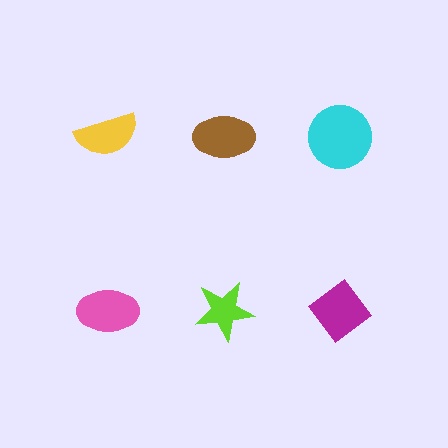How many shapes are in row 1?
3 shapes.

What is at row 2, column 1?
A pink ellipse.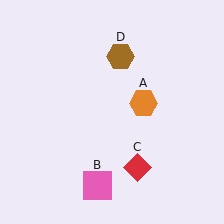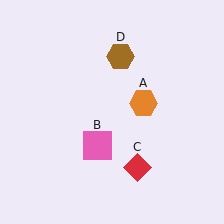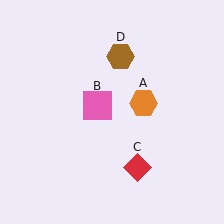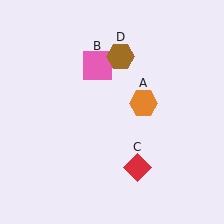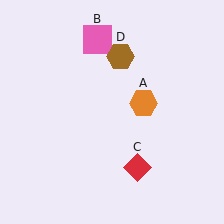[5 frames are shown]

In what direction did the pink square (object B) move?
The pink square (object B) moved up.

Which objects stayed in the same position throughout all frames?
Orange hexagon (object A) and red diamond (object C) and brown hexagon (object D) remained stationary.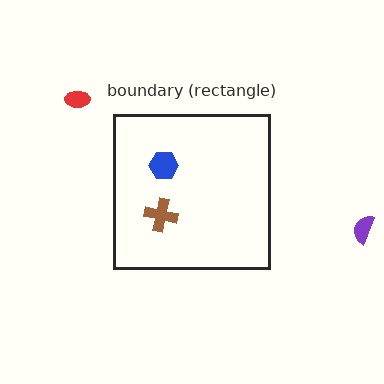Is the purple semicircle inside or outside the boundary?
Outside.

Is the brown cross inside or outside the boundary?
Inside.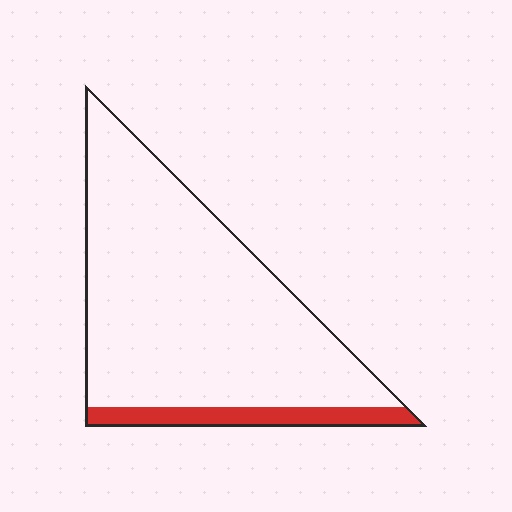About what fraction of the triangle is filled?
About one eighth (1/8).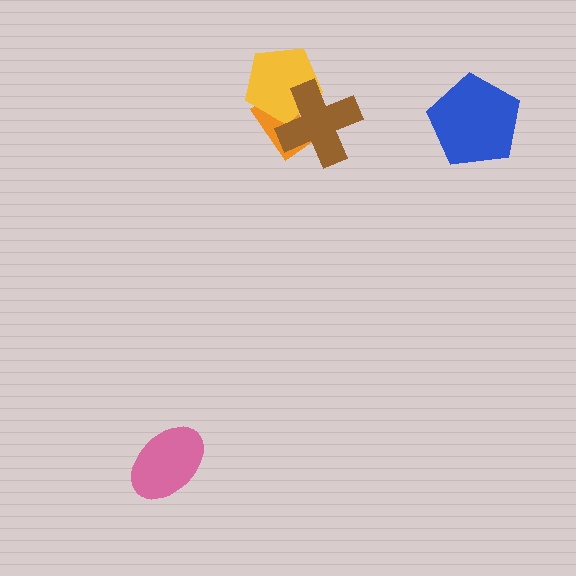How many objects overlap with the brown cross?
2 objects overlap with the brown cross.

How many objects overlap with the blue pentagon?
0 objects overlap with the blue pentagon.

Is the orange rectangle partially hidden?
Yes, it is partially covered by another shape.